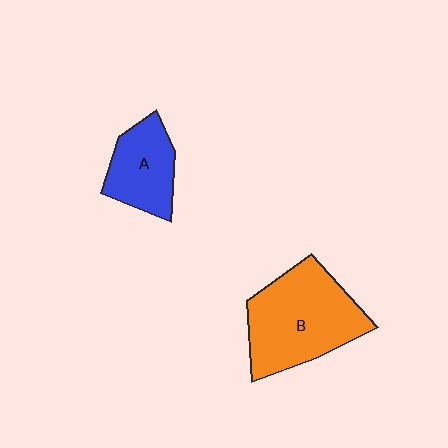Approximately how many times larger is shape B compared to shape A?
Approximately 1.8 times.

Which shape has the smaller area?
Shape A (blue).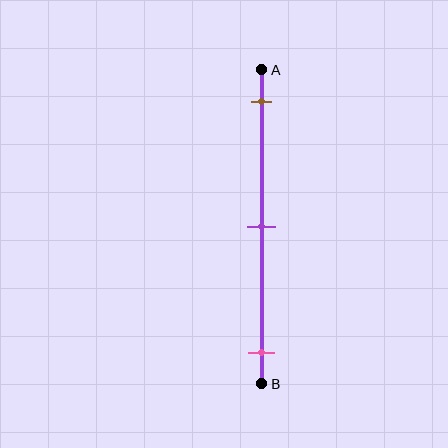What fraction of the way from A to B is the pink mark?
The pink mark is approximately 90% (0.9) of the way from A to B.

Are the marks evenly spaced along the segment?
Yes, the marks are approximately evenly spaced.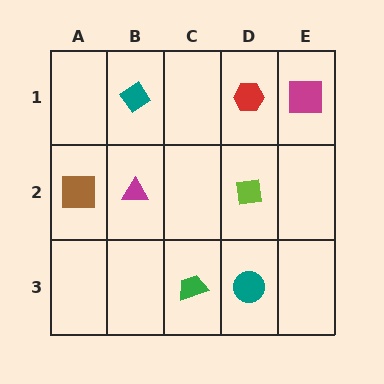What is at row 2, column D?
A lime square.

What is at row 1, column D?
A red hexagon.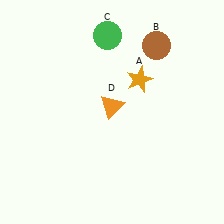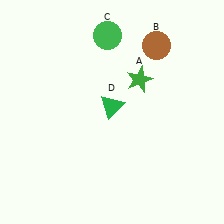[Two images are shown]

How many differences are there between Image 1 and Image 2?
There are 2 differences between the two images.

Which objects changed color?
A changed from orange to green. D changed from orange to green.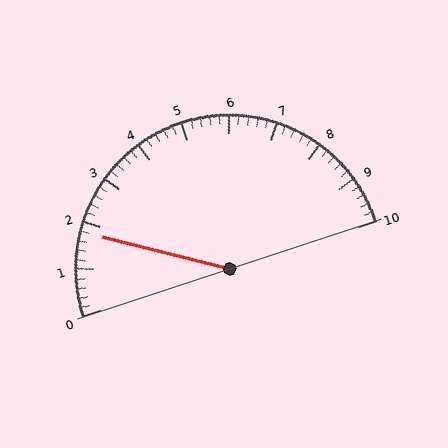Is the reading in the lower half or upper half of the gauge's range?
The reading is in the lower half of the range (0 to 10).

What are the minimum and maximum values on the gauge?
The gauge ranges from 0 to 10.